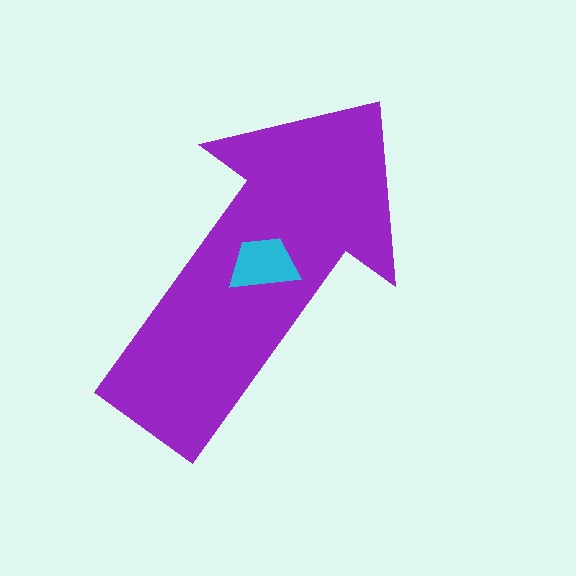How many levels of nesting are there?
2.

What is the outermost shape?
The purple arrow.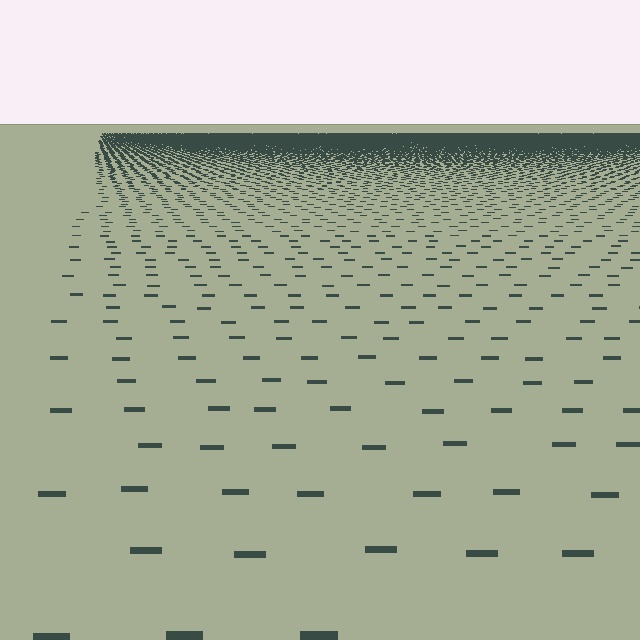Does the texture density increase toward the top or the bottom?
Density increases toward the top.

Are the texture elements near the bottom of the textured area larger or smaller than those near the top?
Larger. Near the bottom, elements are closer to the viewer and appear at a bigger on-screen size.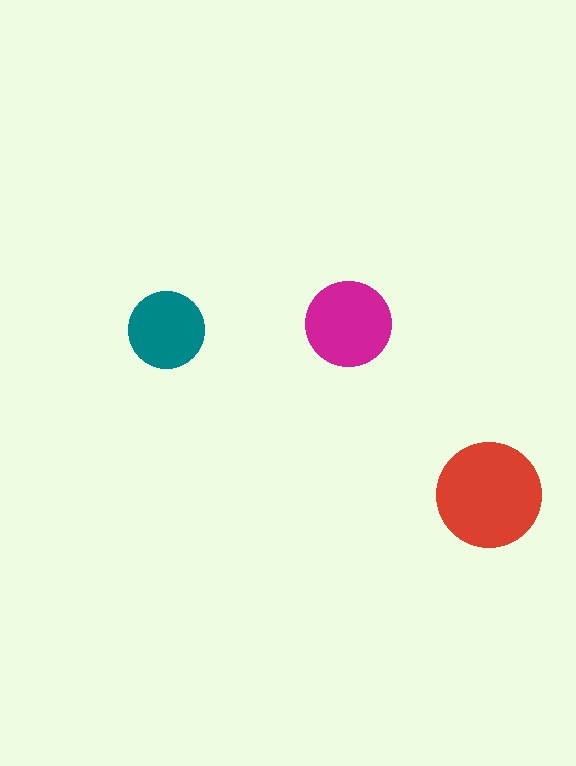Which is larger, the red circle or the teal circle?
The red one.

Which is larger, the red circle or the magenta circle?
The red one.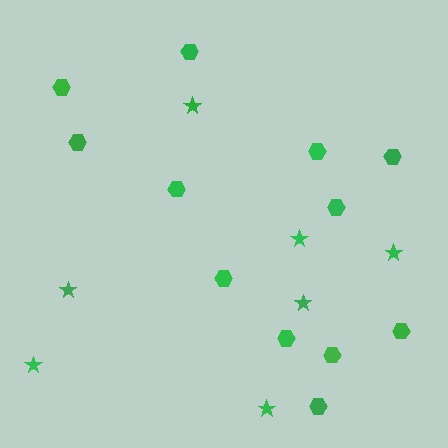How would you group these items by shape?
There are 2 groups: one group of hexagons (12) and one group of stars (7).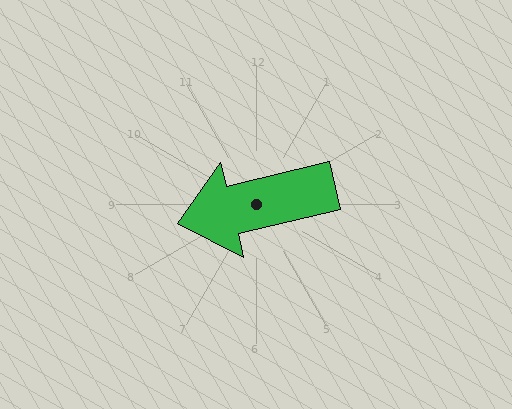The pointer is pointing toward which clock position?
Roughly 9 o'clock.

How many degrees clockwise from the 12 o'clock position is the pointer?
Approximately 256 degrees.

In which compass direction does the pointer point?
West.